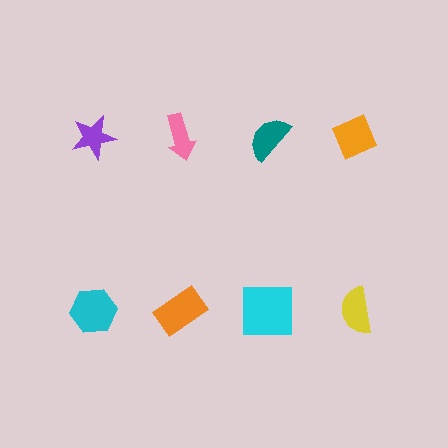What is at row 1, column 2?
A pink arrow.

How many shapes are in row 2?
4 shapes.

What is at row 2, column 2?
An orange rectangle.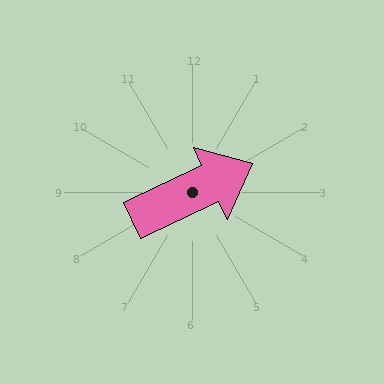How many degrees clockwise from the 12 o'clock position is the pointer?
Approximately 65 degrees.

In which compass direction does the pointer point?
Northeast.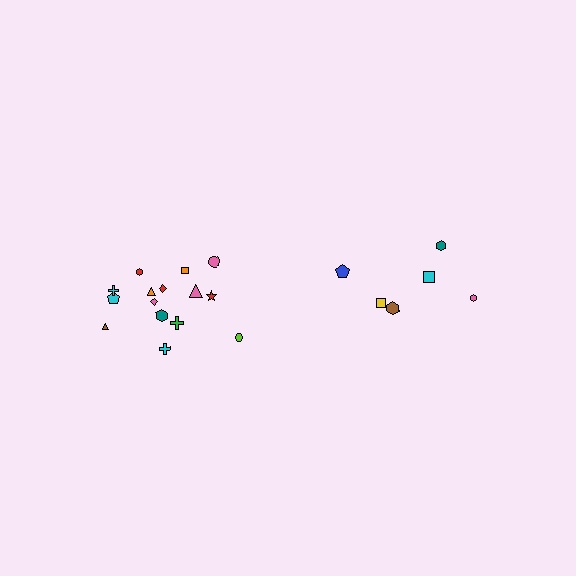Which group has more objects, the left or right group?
The left group.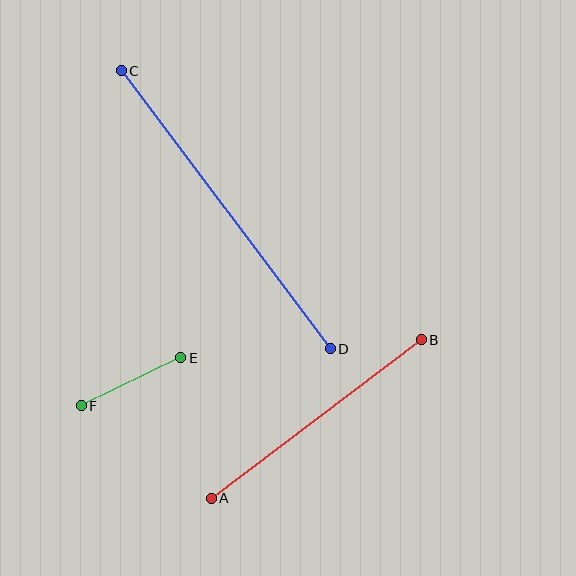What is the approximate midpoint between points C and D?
The midpoint is at approximately (226, 210) pixels.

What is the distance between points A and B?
The distance is approximately 263 pixels.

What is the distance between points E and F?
The distance is approximately 111 pixels.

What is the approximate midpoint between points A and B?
The midpoint is at approximately (316, 419) pixels.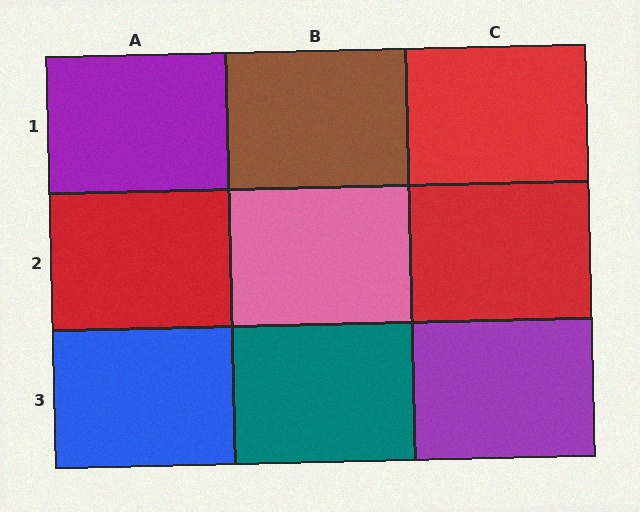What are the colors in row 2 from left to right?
Red, pink, red.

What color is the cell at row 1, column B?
Brown.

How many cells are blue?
1 cell is blue.